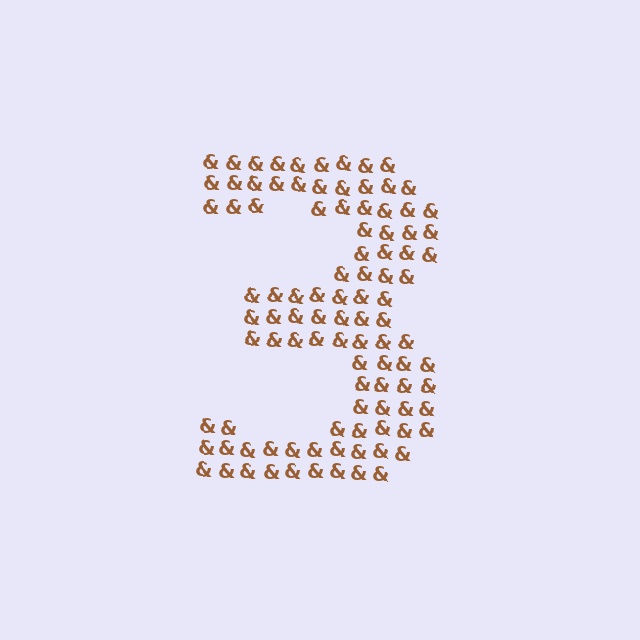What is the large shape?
The large shape is the digit 3.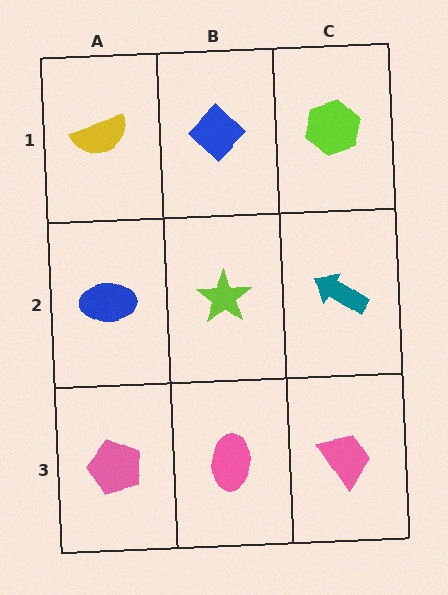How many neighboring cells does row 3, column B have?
3.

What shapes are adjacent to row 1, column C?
A teal arrow (row 2, column C), a blue diamond (row 1, column B).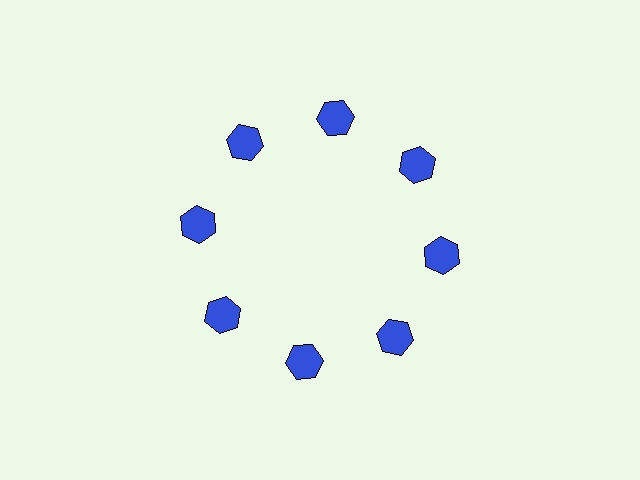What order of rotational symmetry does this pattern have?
This pattern has 8-fold rotational symmetry.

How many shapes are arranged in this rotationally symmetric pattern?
There are 8 shapes, arranged in 8 groups of 1.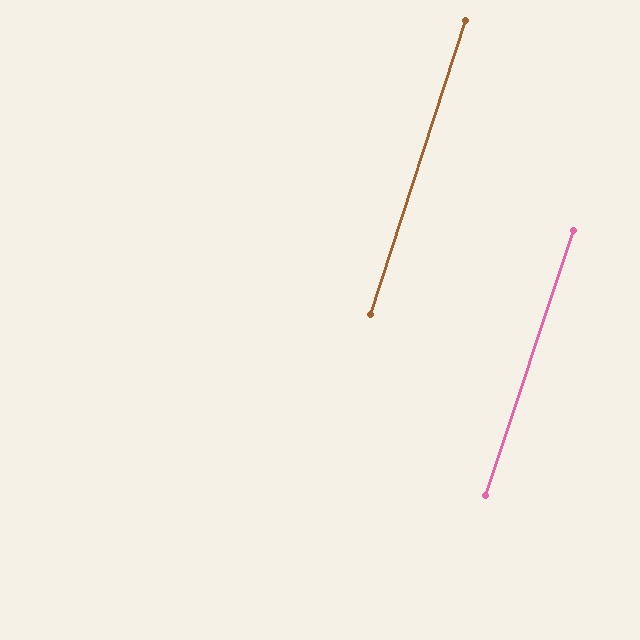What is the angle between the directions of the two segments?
Approximately 0 degrees.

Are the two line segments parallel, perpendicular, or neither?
Parallel — their directions differ by only 0.4°.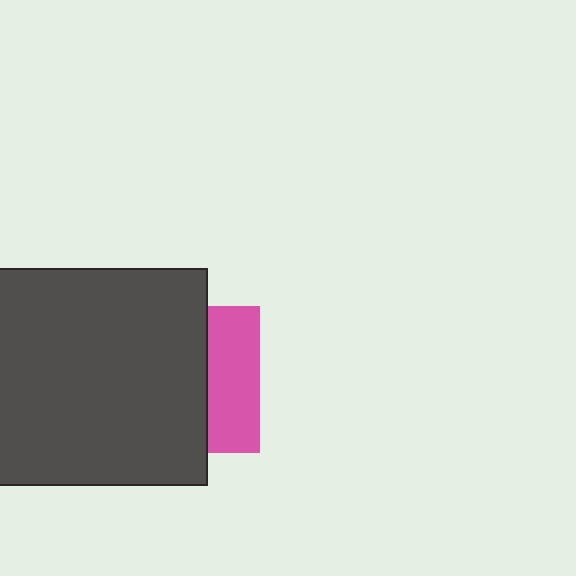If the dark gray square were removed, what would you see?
You would see the complete pink square.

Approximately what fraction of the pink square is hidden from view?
Roughly 64% of the pink square is hidden behind the dark gray square.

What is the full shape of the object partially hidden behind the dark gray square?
The partially hidden object is a pink square.